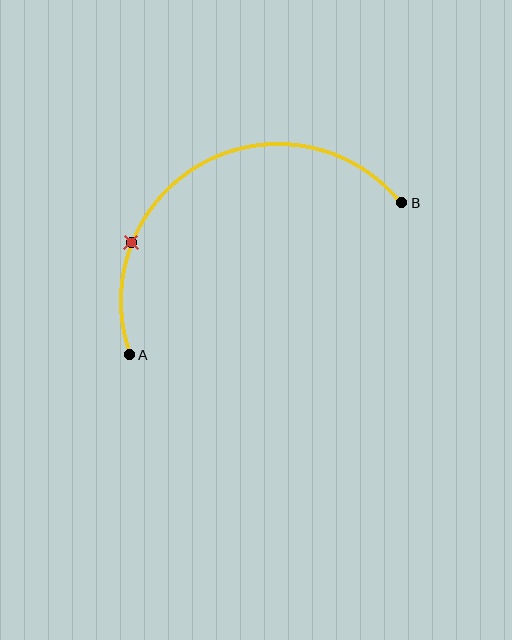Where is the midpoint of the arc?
The arc midpoint is the point on the curve farthest from the straight line joining A and B. It sits above that line.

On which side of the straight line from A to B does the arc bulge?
The arc bulges above the straight line connecting A and B.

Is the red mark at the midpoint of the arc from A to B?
No. The red mark lies on the arc but is closer to endpoint A. The arc midpoint would be at the point on the curve equidistant along the arc from both A and B.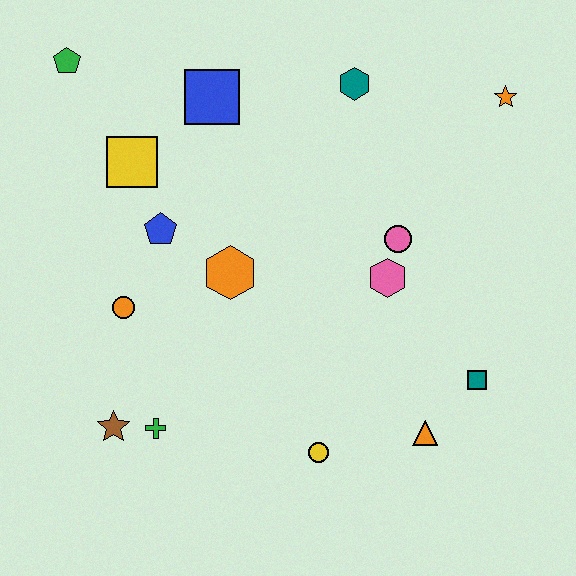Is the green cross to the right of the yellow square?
Yes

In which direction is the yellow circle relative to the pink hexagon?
The yellow circle is below the pink hexagon.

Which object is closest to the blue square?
The yellow square is closest to the blue square.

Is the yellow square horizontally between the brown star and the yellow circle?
Yes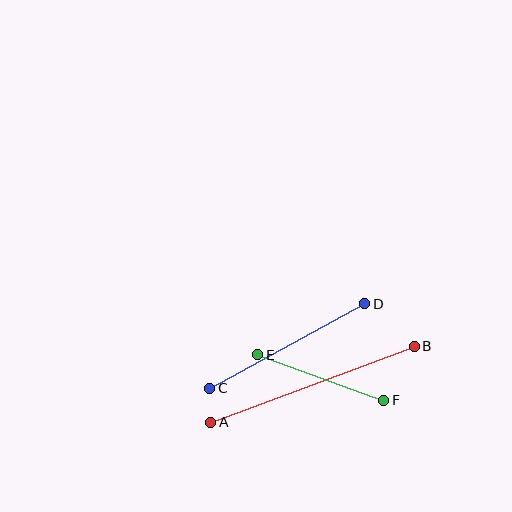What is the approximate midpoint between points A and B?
The midpoint is at approximately (313, 384) pixels.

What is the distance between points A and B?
The distance is approximately 217 pixels.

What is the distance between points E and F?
The distance is approximately 134 pixels.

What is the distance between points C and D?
The distance is approximately 176 pixels.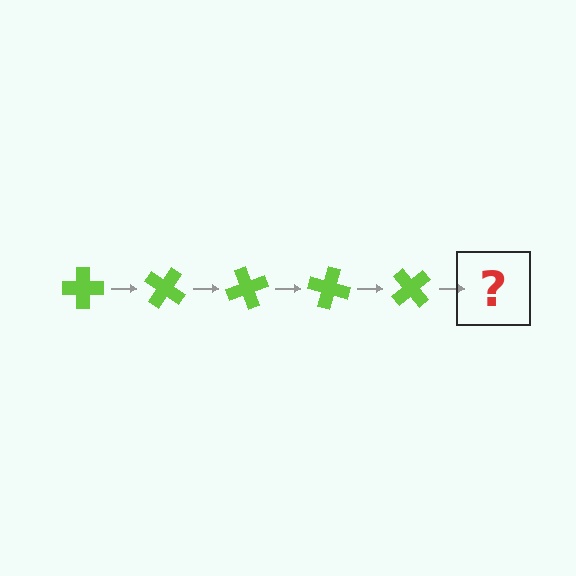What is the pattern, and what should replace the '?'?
The pattern is that the cross rotates 35 degrees each step. The '?' should be a lime cross rotated 175 degrees.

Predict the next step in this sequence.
The next step is a lime cross rotated 175 degrees.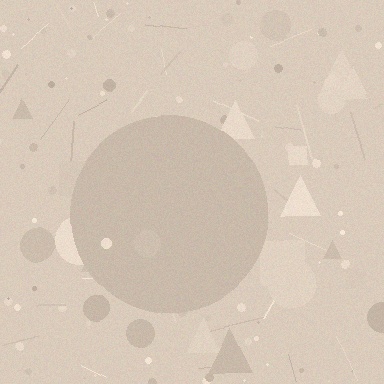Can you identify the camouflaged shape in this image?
The camouflaged shape is a circle.